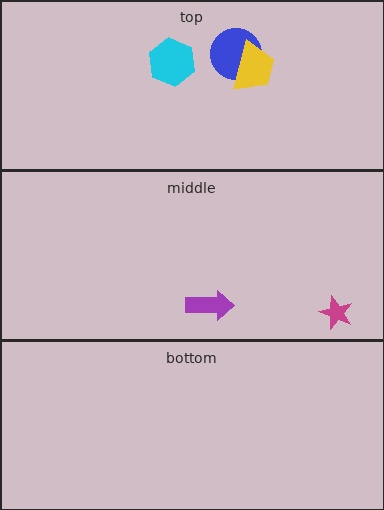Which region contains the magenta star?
The middle region.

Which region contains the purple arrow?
The middle region.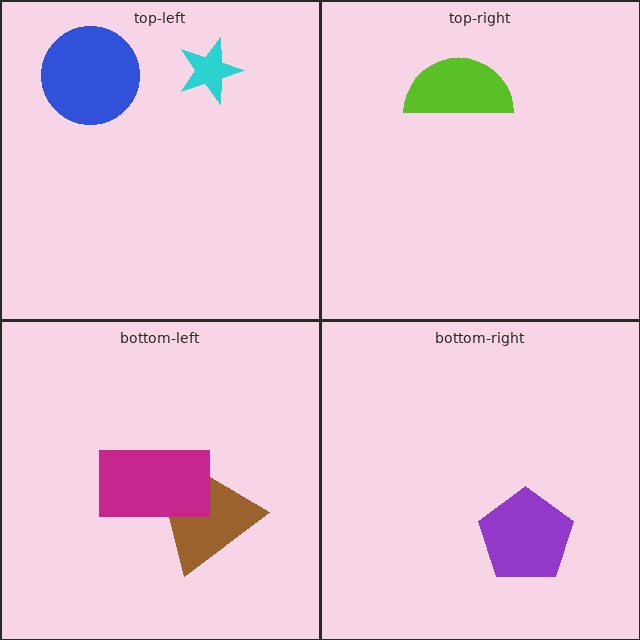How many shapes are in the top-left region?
2.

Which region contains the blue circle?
The top-left region.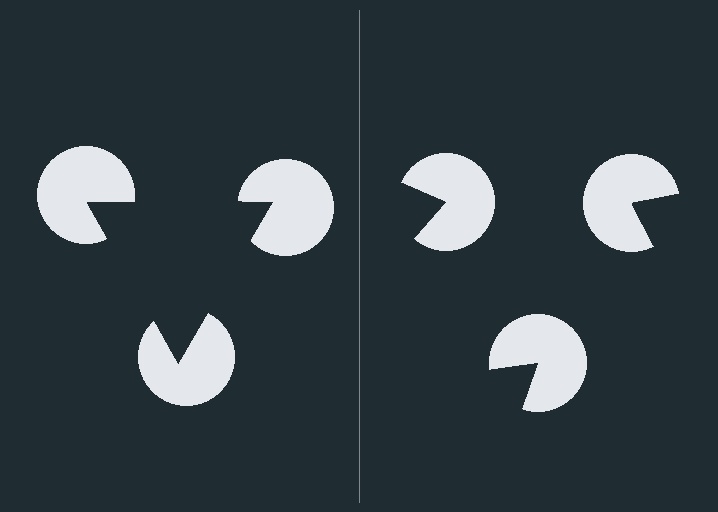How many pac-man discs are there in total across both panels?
6 — 3 on each side.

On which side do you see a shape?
An illusory triangle appears on the left side. On the right side the wedge cuts are rotated, so no coherent shape forms.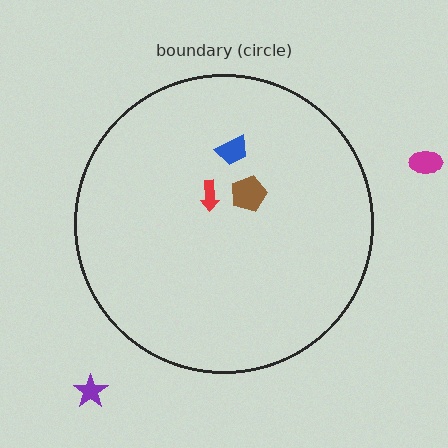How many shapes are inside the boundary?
3 inside, 2 outside.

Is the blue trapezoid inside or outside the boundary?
Inside.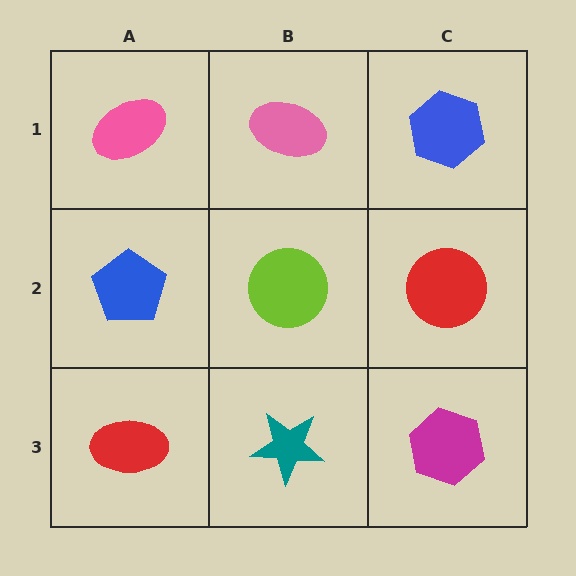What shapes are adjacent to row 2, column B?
A pink ellipse (row 1, column B), a teal star (row 3, column B), a blue pentagon (row 2, column A), a red circle (row 2, column C).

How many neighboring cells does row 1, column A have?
2.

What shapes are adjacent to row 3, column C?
A red circle (row 2, column C), a teal star (row 3, column B).